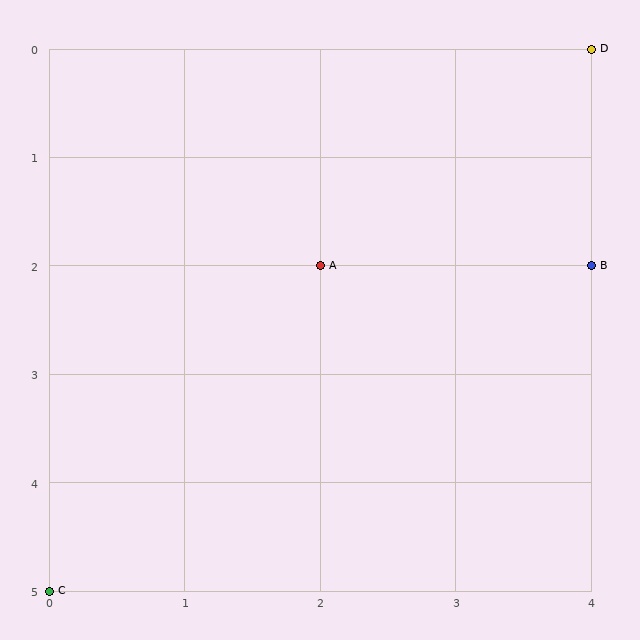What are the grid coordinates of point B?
Point B is at grid coordinates (4, 2).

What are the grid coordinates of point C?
Point C is at grid coordinates (0, 5).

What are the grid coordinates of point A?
Point A is at grid coordinates (2, 2).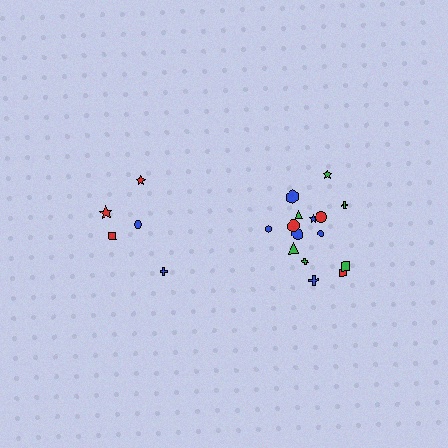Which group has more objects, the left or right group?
The right group.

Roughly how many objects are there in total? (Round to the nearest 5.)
Roughly 20 objects in total.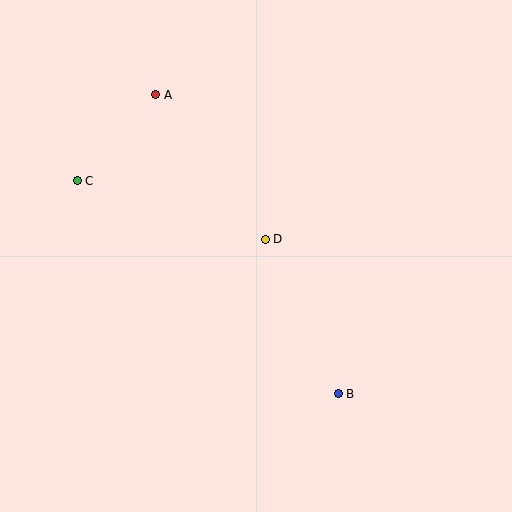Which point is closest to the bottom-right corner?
Point B is closest to the bottom-right corner.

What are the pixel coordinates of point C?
Point C is at (77, 181).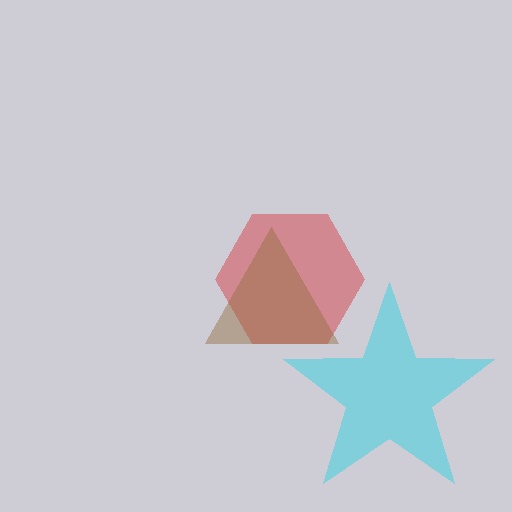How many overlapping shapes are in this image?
There are 3 overlapping shapes in the image.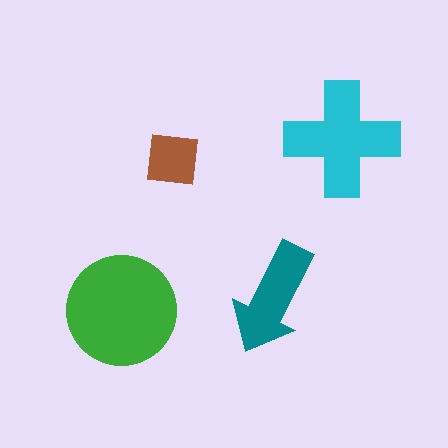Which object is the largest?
The green circle.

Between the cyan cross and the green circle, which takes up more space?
The green circle.